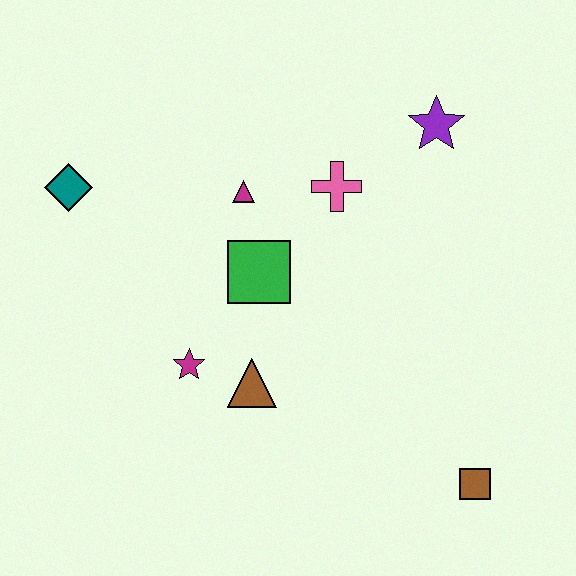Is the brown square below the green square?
Yes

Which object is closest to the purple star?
The pink cross is closest to the purple star.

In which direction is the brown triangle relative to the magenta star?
The brown triangle is to the right of the magenta star.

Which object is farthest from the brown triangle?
The purple star is farthest from the brown triangle.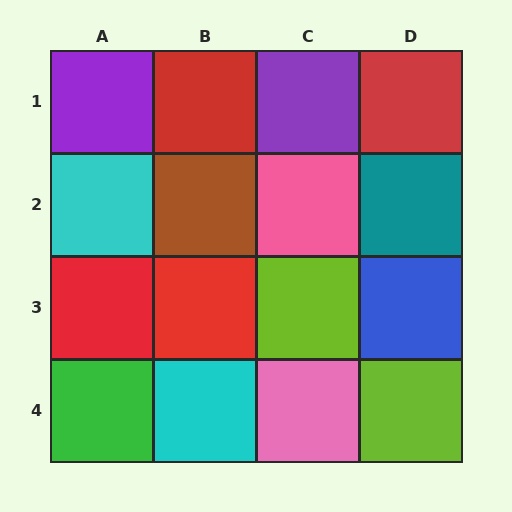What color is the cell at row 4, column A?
Green.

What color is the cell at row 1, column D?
Red.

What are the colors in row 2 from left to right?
Cyan, brown, pink, teal.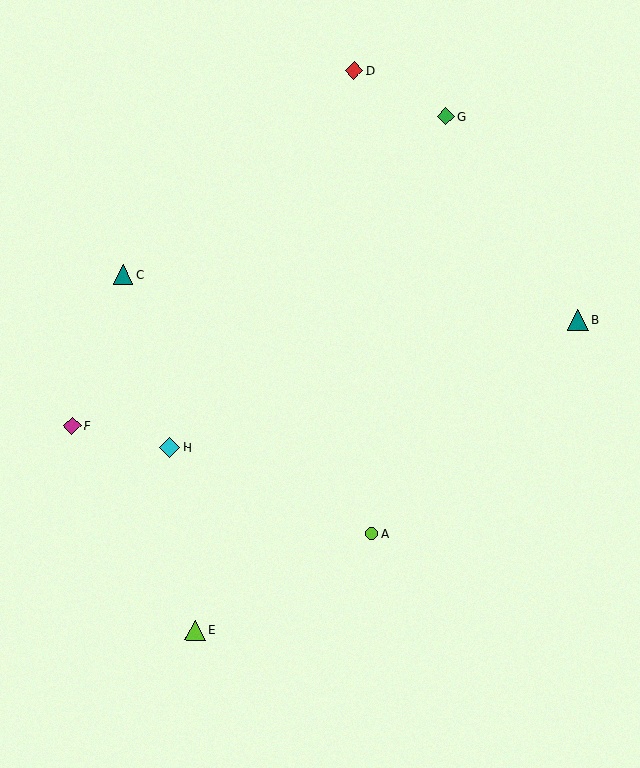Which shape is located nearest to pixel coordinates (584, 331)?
The teal triangle (labeled B) at (578, 320) is nearest to that location.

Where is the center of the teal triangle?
The center of the teal triangle is at (578, 320).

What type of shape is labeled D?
Shape D is a red diamond.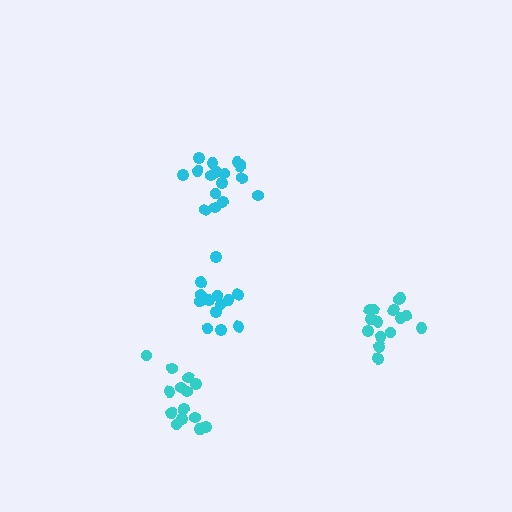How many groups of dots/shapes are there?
There are 4 groups.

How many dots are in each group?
Group 1: 15 dots, Group 2: 17 dots, Group 3: 13 dots, Group 4: 15 dots (60 total).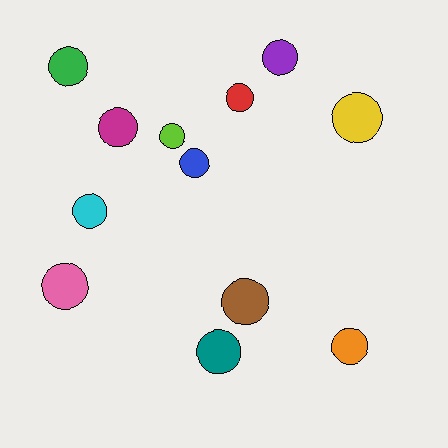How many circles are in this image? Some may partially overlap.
There are 12 circles.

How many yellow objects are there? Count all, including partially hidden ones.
There is 1 yellow object.